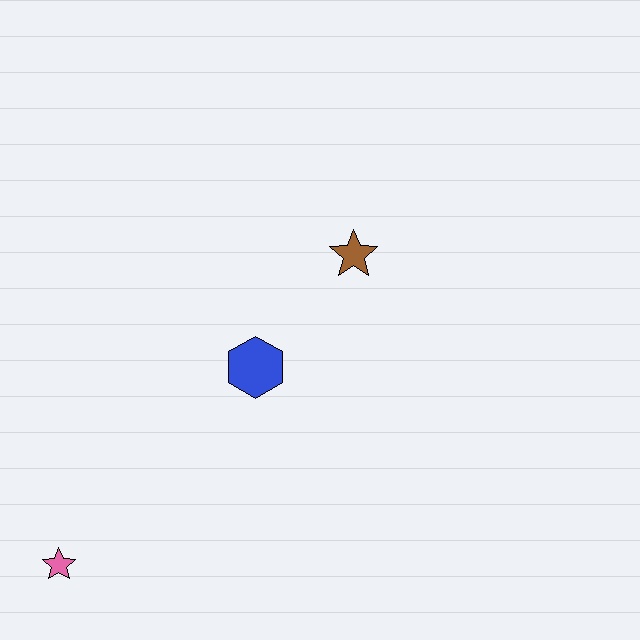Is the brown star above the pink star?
Yes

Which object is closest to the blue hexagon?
The brown star is closest to the blue hexagon.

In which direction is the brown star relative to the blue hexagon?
The brown star is above the blue hexagon.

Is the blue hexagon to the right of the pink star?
Yes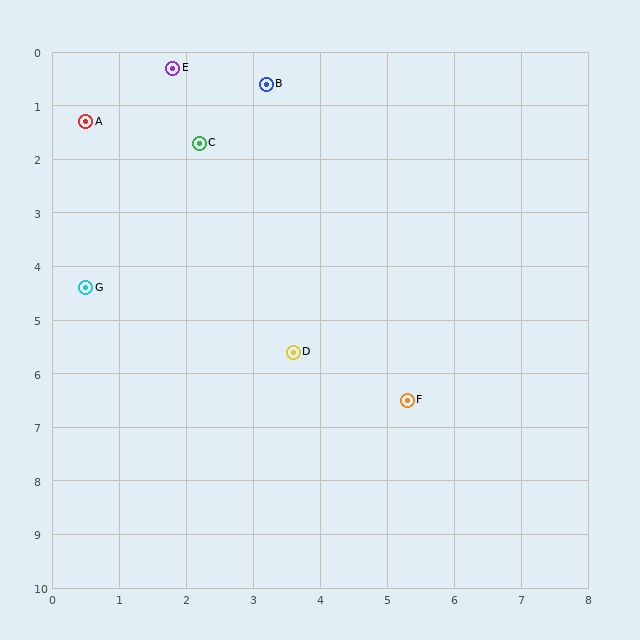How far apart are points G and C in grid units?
Points G and C are about 3.2 grid units apart.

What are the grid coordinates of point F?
Point F is at approximately (5.3, 6.5).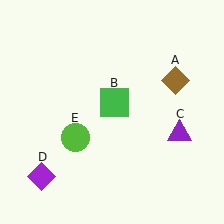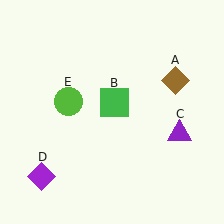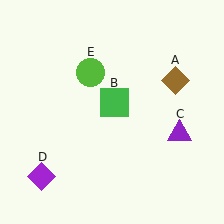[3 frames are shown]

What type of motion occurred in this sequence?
The lime circle (object E) rotated clockwise around the center of the scene.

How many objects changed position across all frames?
1 object changed position: lime circle (object E).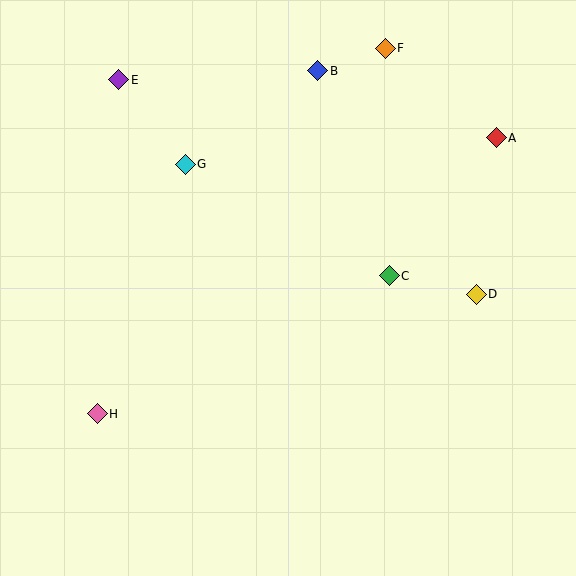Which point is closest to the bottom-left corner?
Point H is closest to the bottom-left corner.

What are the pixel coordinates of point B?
Point B is at (318, 71).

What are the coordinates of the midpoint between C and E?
The midpoint between C and E is at (254, 178).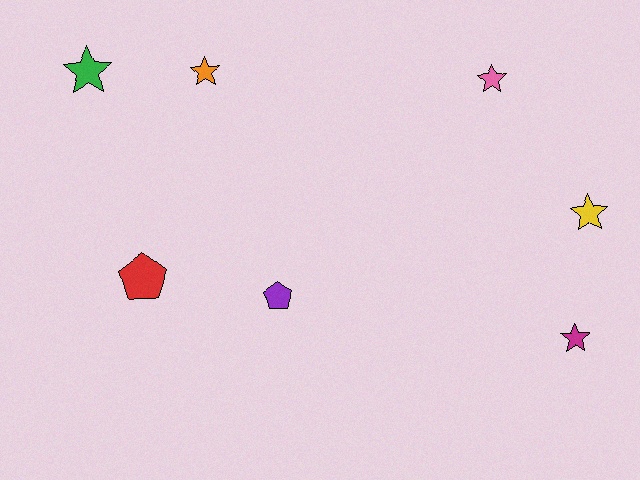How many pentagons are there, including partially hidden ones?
There are 2 pentagons.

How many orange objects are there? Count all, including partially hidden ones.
There is 1 orange object.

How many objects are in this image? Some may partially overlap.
There are 7 objects.